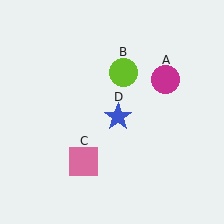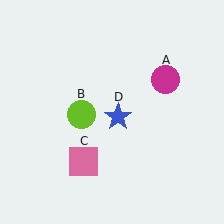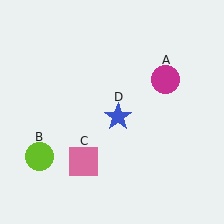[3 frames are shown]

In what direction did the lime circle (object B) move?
The lime circle (object B) moved down and to the left.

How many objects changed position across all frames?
1 object changed position: lime circle (object B).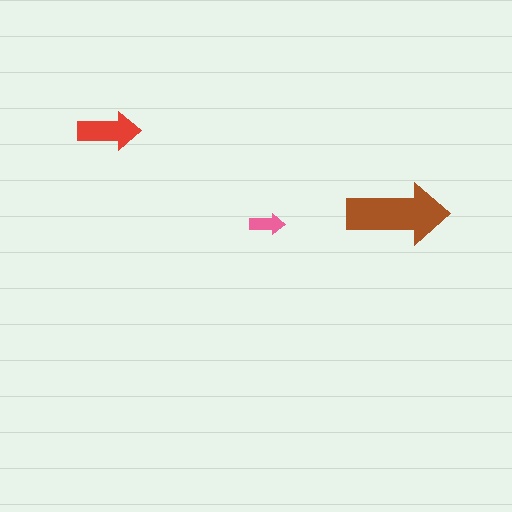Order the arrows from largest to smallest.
the brown one, the red one, the pink one.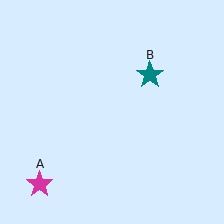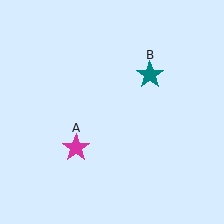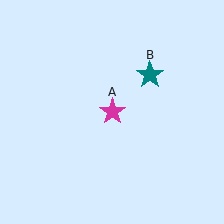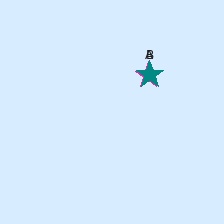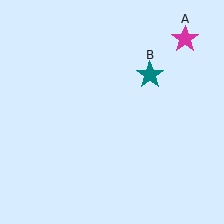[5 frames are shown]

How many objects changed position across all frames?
1 object changed position: magenta star (object A).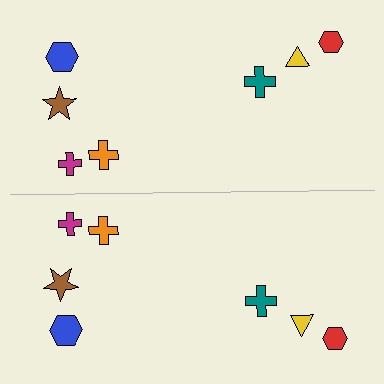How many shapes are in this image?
There are 14 shapes in this image.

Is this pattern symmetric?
Yes, this pattern has bilateral (reflection) symmetry.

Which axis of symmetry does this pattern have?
The pattern has a horizontal axis of symmetry running through the center of the image.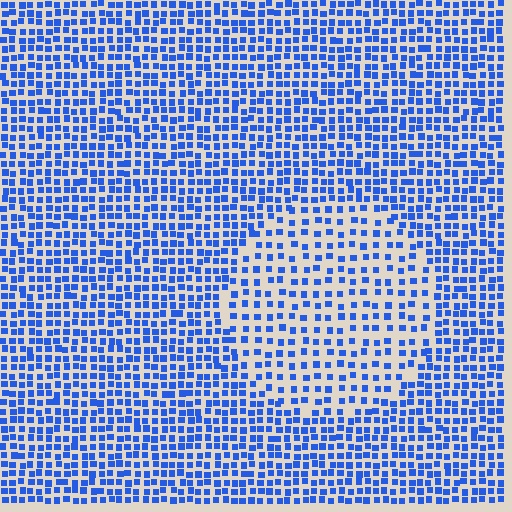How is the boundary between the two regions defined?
The boundary is defined by a change in element density (approximately 1.8x ratio). All elements are the same color, size, and shape.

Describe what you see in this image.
The image contains small blue elements arranged at two different densities. A circle-shaped region is visible where the elements are less densely packed than the surrounding area.